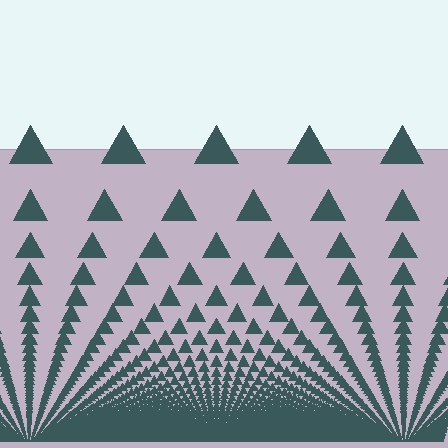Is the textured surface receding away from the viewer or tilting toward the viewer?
The surface appears to tilt toward the viewer. Texture elements get larger and sparser toward the top.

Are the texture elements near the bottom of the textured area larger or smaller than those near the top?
Smaller. The gradient is inverted — elements near the bottom are smaller and denser.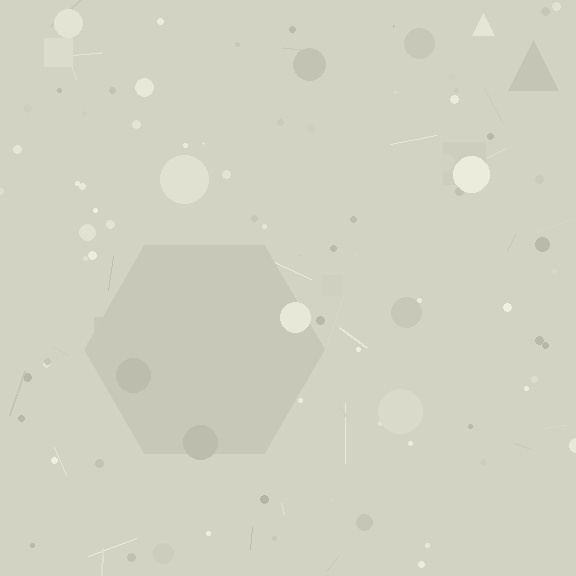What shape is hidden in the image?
A hexagon is hidden in the image.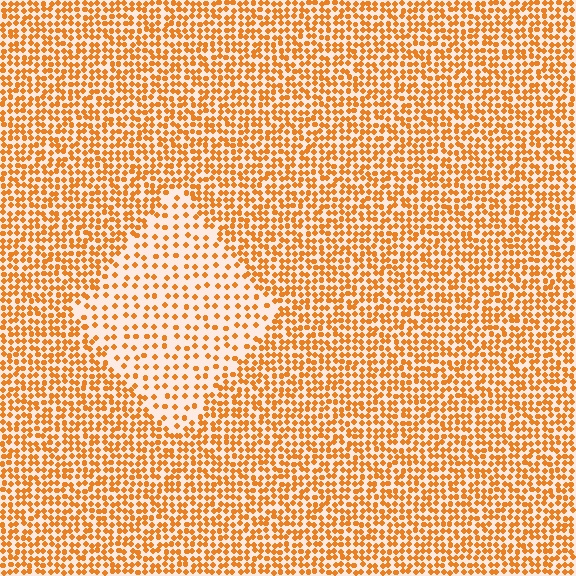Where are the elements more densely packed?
The elements are more densely packed outside the diamond boundary.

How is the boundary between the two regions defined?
The boundary is defined by a change in element density (approximately 2.2x ratio). All elements are the same color, size, and shape.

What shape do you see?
I see a diamond.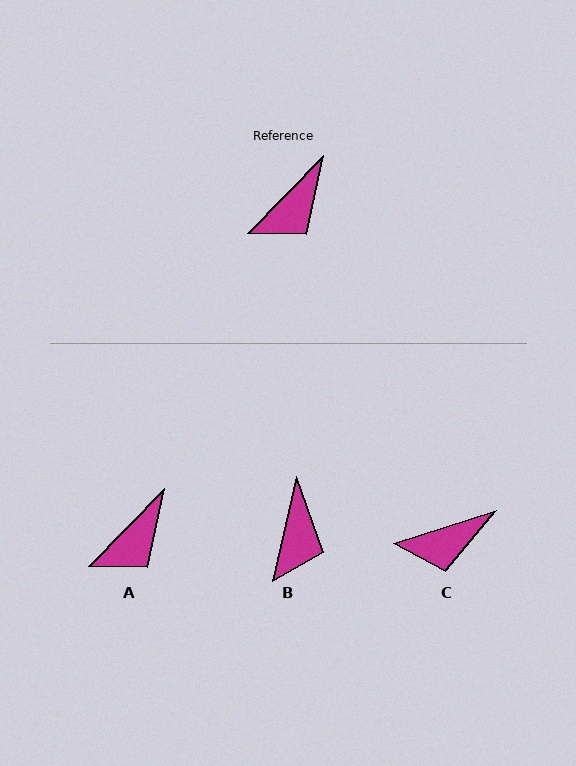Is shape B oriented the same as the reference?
No, it is off by about 32 degrees.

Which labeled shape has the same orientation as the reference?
A.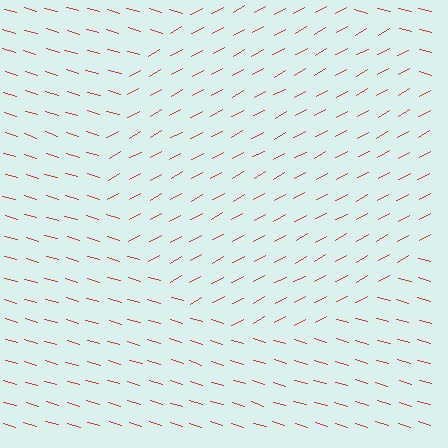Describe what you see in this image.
The image is filled with small red line segments. A circle region in the image has lines oriented differently from the surrounding lines, creating a visible texture boundary.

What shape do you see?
I see a circle.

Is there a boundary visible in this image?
Yes, there is a texture boundary formed by a change in line orientation.